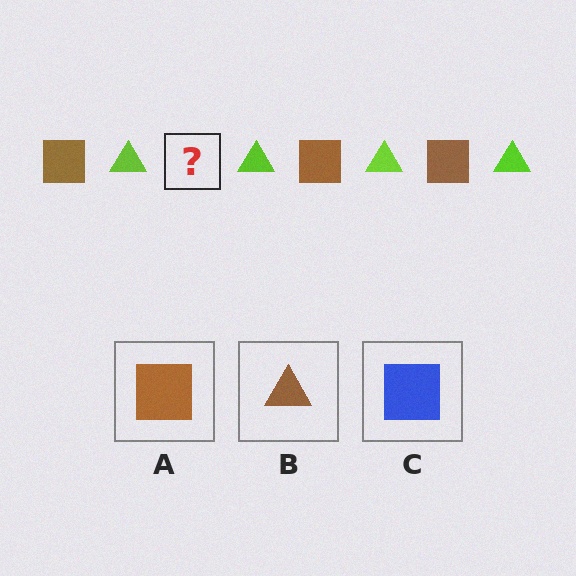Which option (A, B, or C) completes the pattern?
A.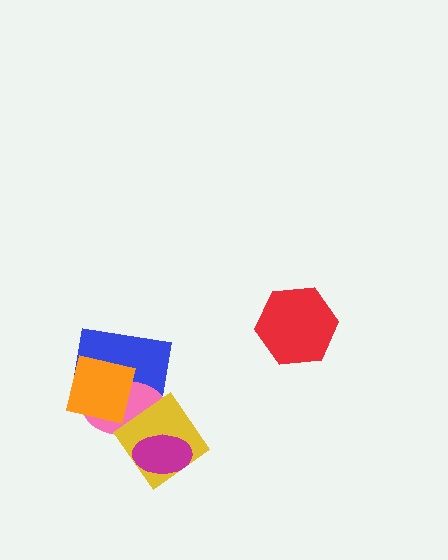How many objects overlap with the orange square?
3 objects overlap with the orange square.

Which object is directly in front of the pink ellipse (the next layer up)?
The yellow diamond is directly in front of the pink ellipse.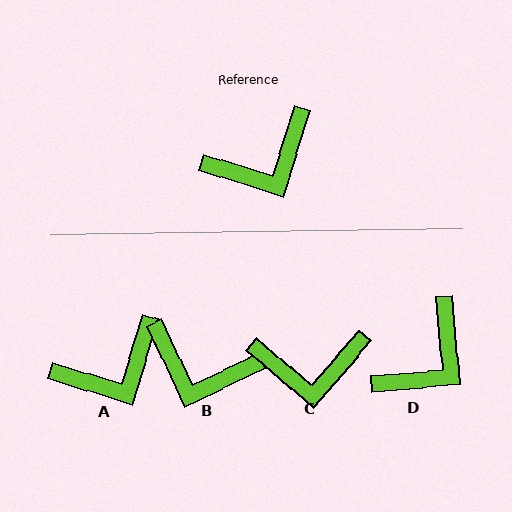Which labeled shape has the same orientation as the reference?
A.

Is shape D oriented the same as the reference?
No, it is off by about 23 degrees.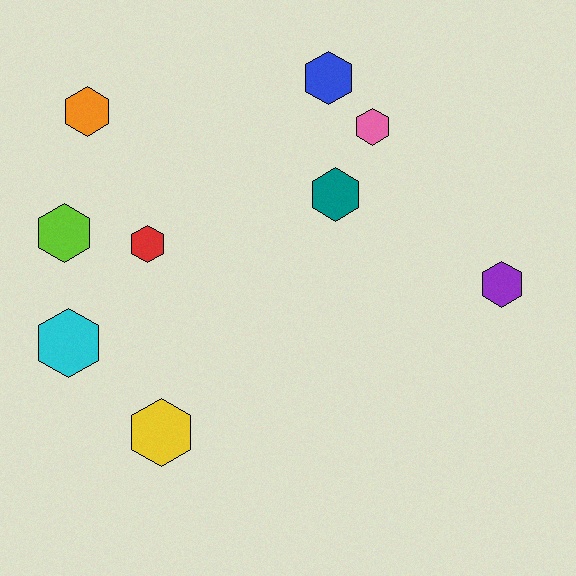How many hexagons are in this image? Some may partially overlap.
There are 9 hexagons.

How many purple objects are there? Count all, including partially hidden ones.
There is 1 purple object.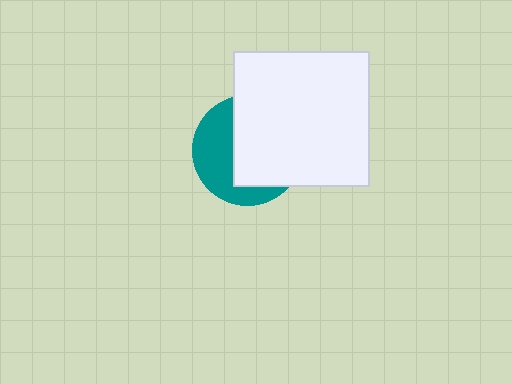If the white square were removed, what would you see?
You would see the complete teal circle.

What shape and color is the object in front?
The object in front is a white square.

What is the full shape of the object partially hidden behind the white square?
The partially hidden object is a teal circle.